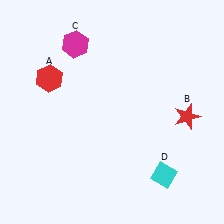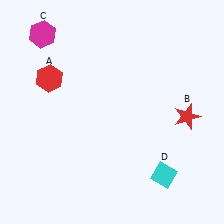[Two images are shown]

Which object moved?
The magenta hexagon (C) moved left.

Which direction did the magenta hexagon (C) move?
The magenta hexagon (C) moved left.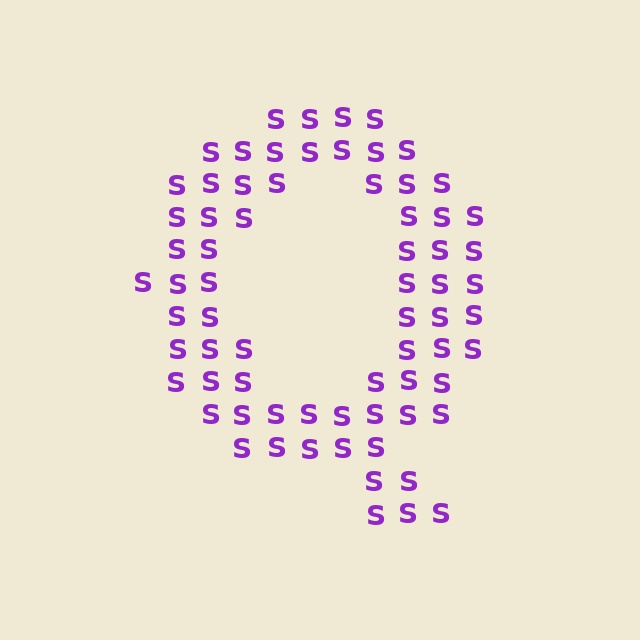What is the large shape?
The large shape is the letter Q.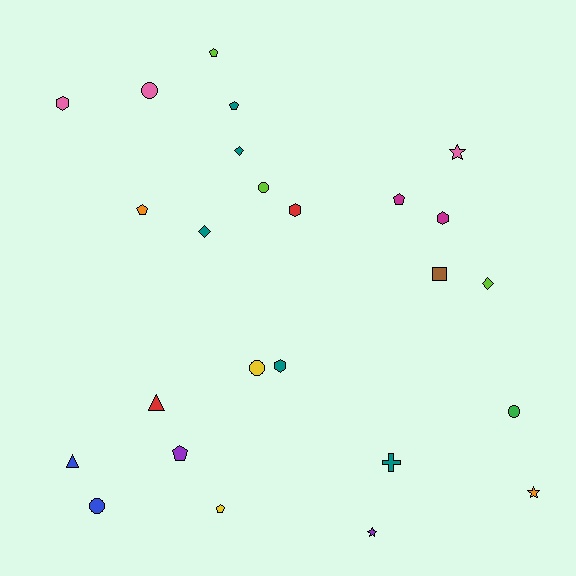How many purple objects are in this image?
There are 2 purple objects.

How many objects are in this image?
There are 25 objects.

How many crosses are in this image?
There is 1 cross.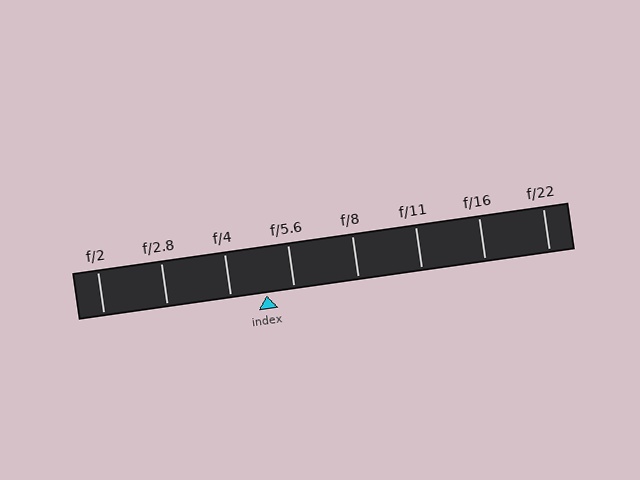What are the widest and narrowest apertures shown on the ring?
The widest aperture shown is f/2 and the narrowest is f/22.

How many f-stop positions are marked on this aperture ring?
There are 8 f-stop positions marked.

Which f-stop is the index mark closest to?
The index mark is closest to f/5.6.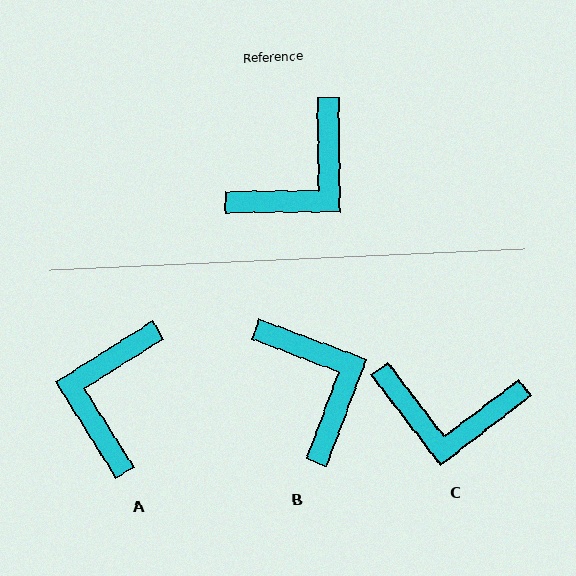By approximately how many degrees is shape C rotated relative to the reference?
Approximately 53 degrees clockwise.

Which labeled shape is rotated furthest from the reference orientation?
A, about 149 degrees away.